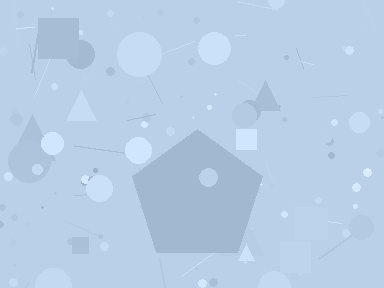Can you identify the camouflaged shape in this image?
The camouflaged shape is a pentagon.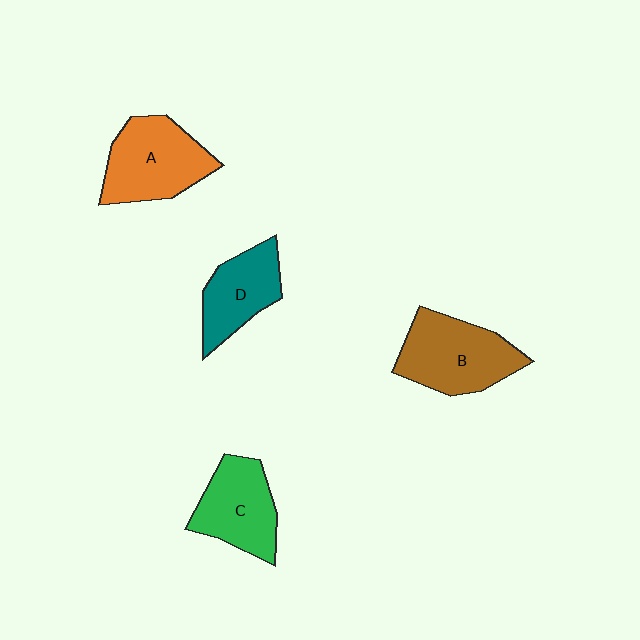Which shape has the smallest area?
Shape D (teal).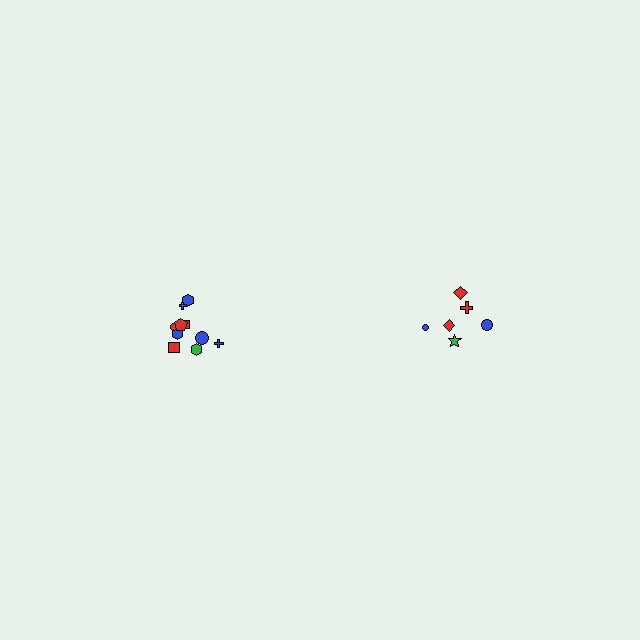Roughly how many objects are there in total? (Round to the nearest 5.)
Roughly 15 objects in total.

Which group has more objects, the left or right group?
The left group.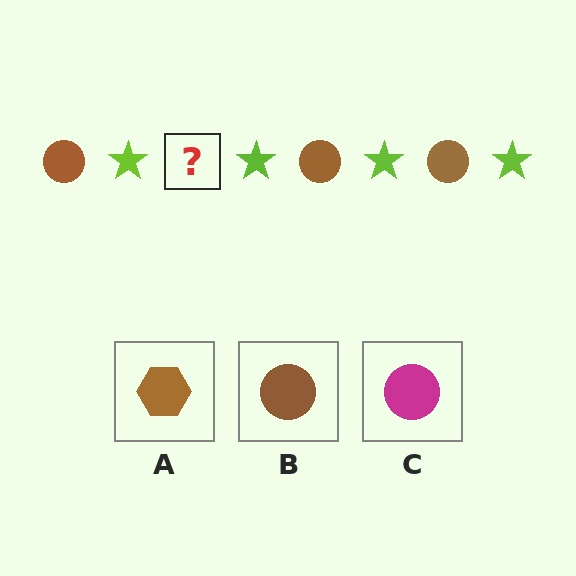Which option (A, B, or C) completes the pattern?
B.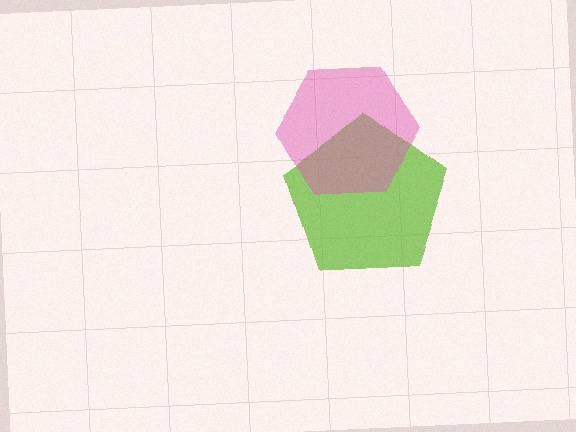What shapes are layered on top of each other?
The layered shapes are: a lime pentagon, a pink hexagon.